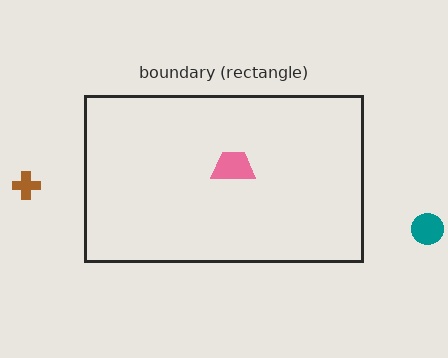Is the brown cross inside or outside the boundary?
Outside.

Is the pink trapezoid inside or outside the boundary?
Inside.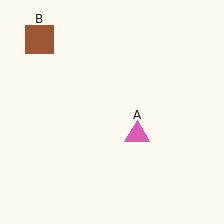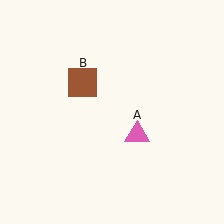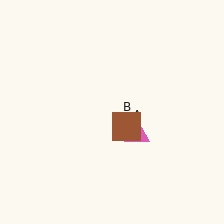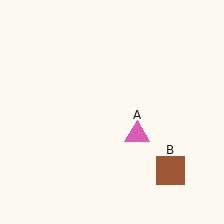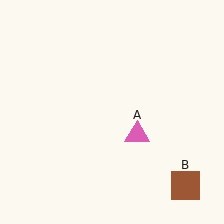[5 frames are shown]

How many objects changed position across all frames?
1 object changed position: brown square (object B).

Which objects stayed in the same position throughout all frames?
Pink triangle (object A) remained stationary.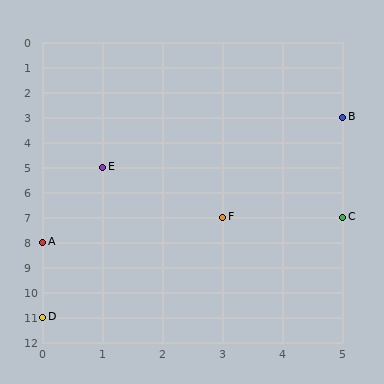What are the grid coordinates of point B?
Point B is at grid coordinates (5, 3).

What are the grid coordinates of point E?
Point E is at grid coordinates (1, 5).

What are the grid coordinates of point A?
Point A is at grid coordinates (0, 8).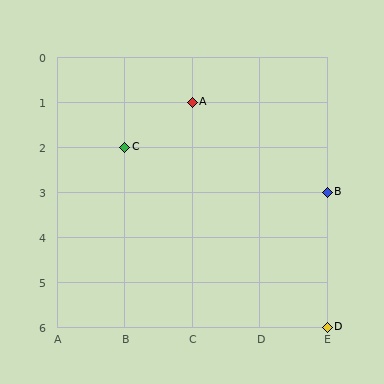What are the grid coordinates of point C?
Point C is at grid coordinates (B, 2).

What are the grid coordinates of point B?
Point B is at grid coordinates (E, 3).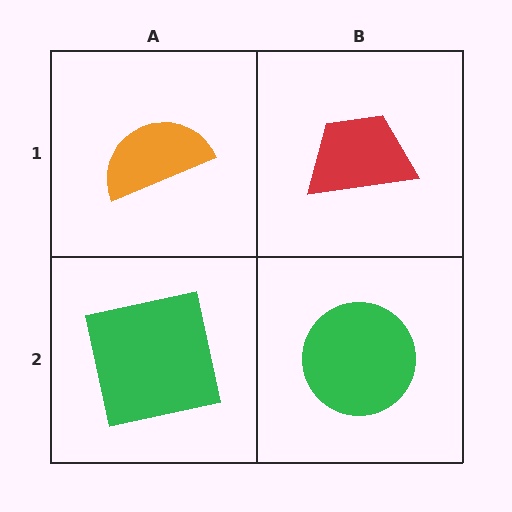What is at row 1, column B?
A red trapezoid.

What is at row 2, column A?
A green square.